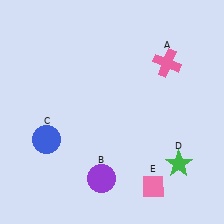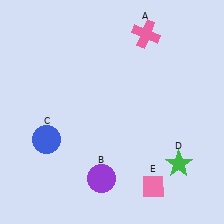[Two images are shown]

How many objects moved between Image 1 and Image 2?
1 object moved between the two images.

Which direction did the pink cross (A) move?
The pink cross (A) moved up.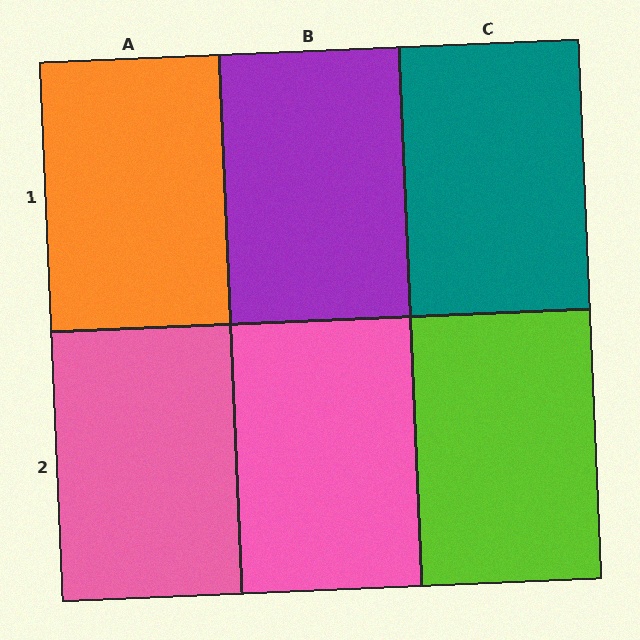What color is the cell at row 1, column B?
Purple.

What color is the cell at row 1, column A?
Orange.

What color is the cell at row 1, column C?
Teal.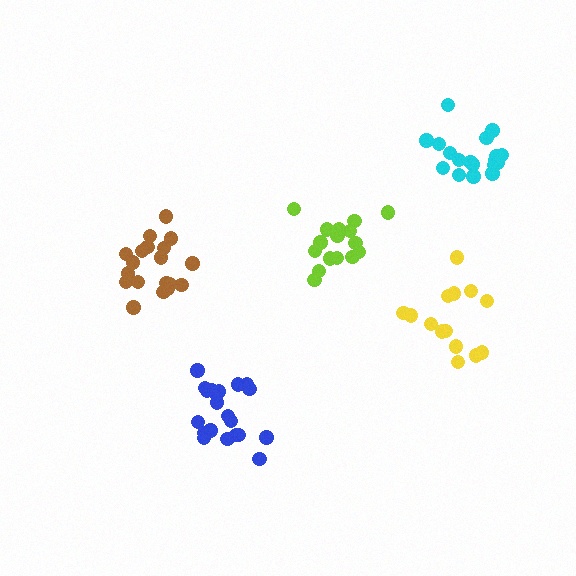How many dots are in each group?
Group 1: 20 dots, Group 2: 14 dots, Group 3: 17 dots, Group 4: 19 dots, Group 5: 18 dots (88 total).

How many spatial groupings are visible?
There are 5 spatial groupings.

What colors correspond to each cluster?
The clusters are colored: blue, yellow, lime, brown, cyan.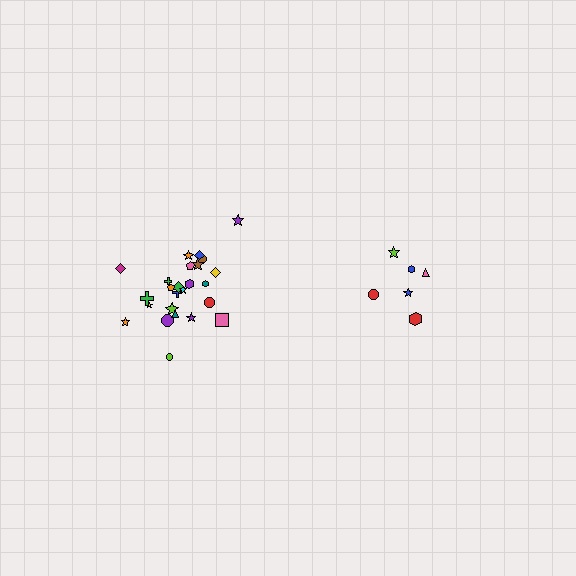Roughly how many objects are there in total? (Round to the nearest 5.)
Roughly 30 objects in total.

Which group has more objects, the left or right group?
The left group.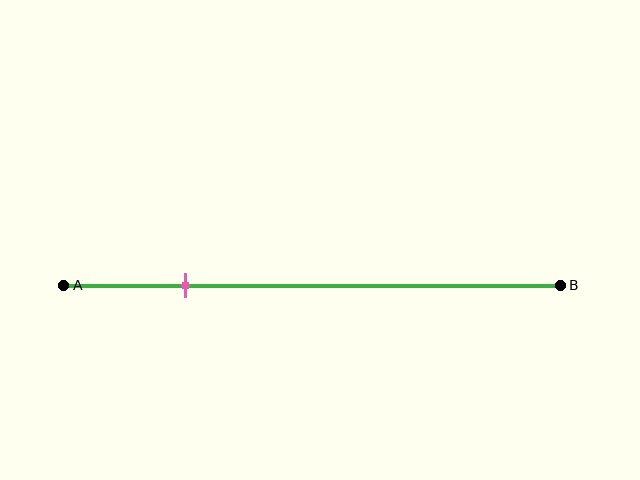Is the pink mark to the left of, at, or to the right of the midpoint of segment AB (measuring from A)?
The pink mark is to the left of the midpoint of segment AB.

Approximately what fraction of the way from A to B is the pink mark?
The pink mark is approximately 25% of the way from A to B.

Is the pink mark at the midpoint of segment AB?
No, the mark is at about 25% from A, not at the 50% midpoint.